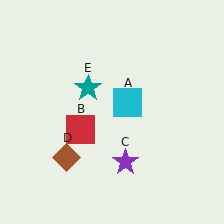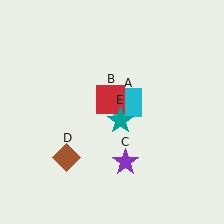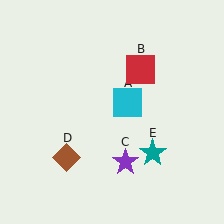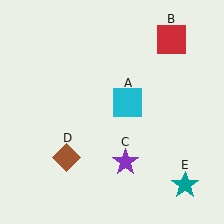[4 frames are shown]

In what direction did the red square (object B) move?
The red square (object B) moved up and to the right.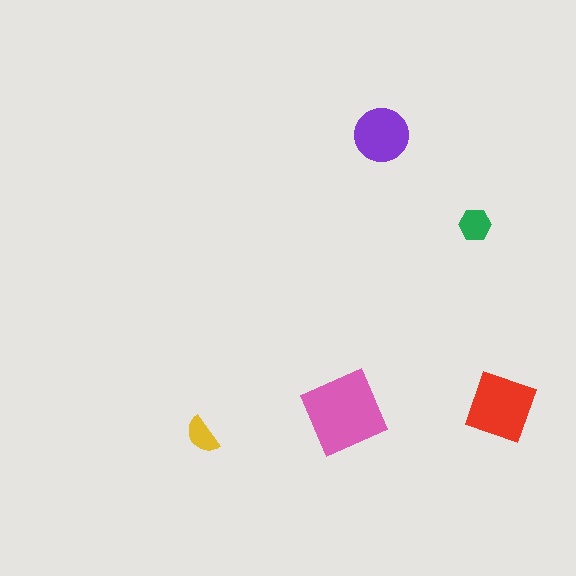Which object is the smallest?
The yellow semicircle.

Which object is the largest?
The pink square.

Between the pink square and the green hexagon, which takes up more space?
The pink square.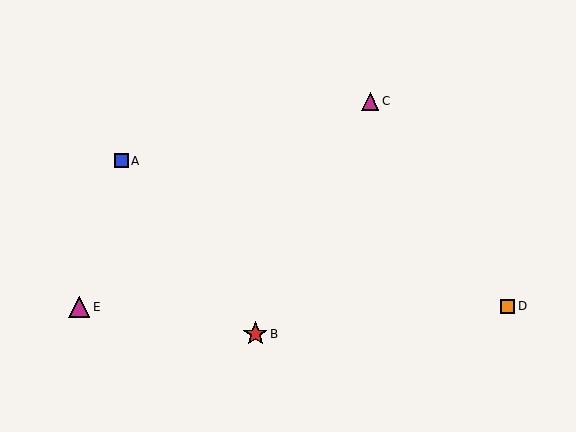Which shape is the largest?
The red star (labeled B) is the largest.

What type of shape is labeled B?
Shape B is a red star.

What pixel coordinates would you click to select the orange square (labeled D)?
Click at (507, 306) to select the orange square D.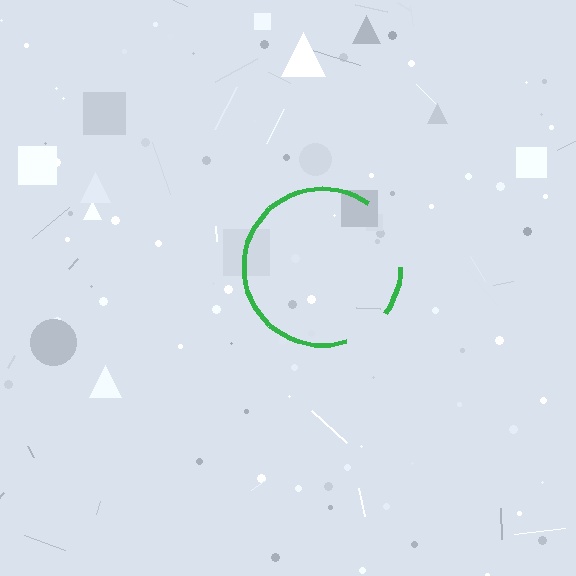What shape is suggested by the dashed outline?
The dashed outline suggests a circle.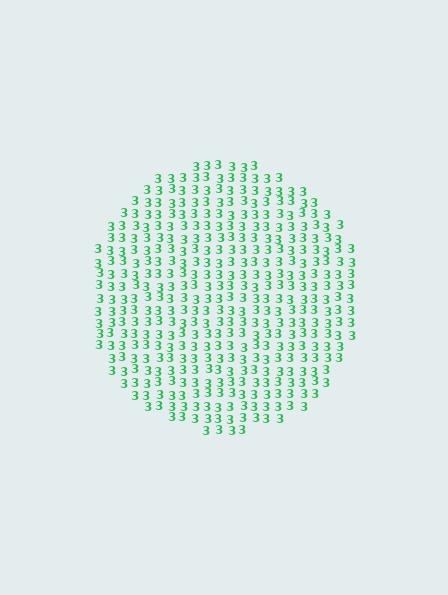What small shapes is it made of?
It is made of small digit 3's.